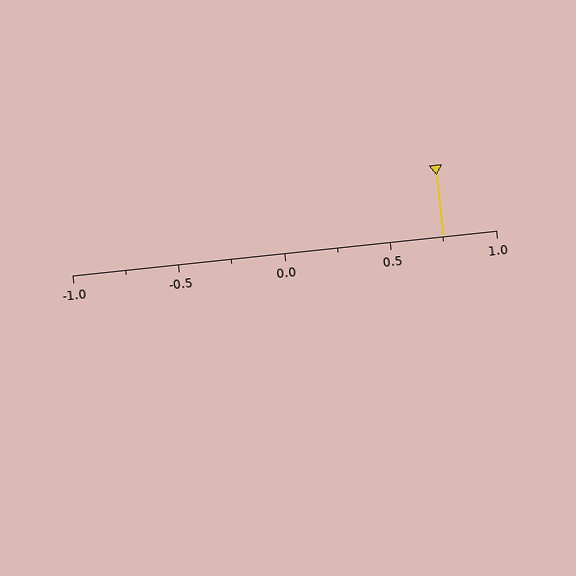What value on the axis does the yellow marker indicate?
The marker indicates approximately 0.75.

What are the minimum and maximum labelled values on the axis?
The axis runs from -1.0 to 1.0.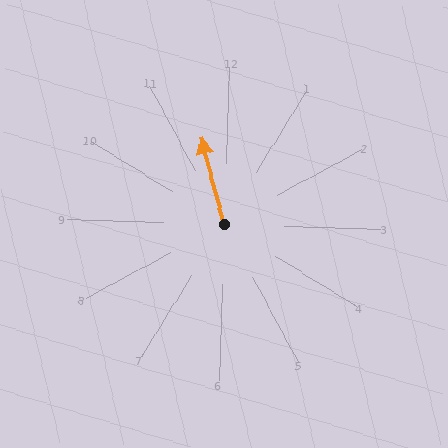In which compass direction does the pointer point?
North.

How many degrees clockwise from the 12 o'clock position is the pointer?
Approximately 343 degrees.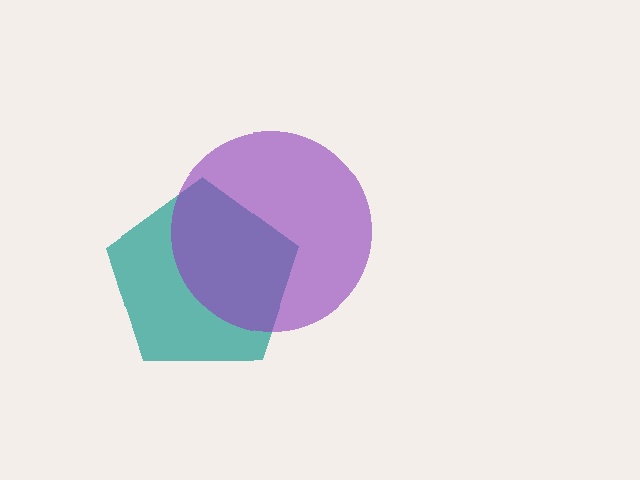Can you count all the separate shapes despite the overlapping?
Yes, there are 2 separate shapes.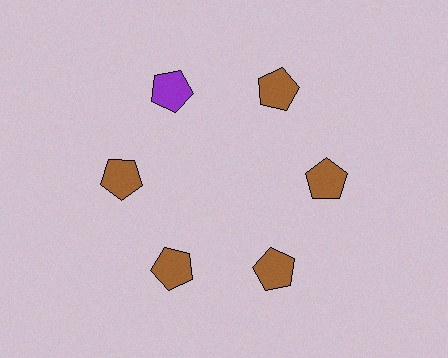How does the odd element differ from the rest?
It has a different color: purple instead of brown.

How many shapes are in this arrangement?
There are 6 shapes arranged in a ring pattern.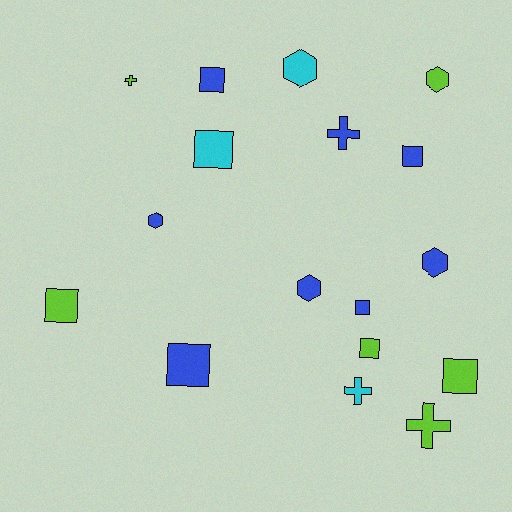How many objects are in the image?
There are 17 objects.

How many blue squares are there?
There are 4 blue squares.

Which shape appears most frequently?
Square, with 8 objects.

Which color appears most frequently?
Blue, with 8 objects.